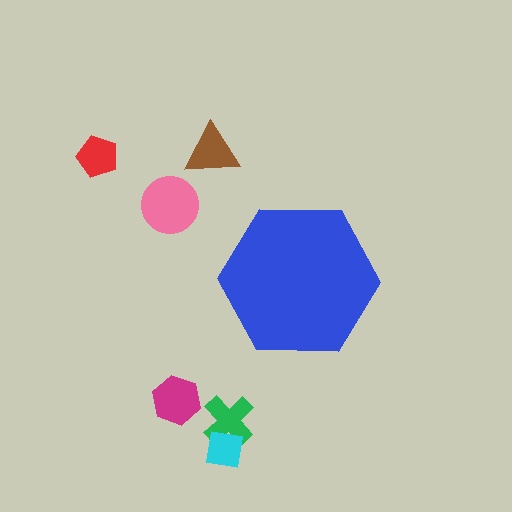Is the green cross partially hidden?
No, the green cross is fully visible.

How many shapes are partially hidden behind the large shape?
0 shapes are partially hidden.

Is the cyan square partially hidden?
No, the cyan square is fully visible.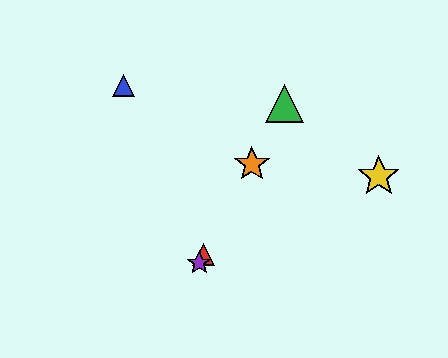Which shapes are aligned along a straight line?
The red triangle, the green triangle, the purple star, the orange star are aligned along a straight line.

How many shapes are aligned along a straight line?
4 shapes (the red triangle, the green triangle, the purple star, the orange star) are aligned along a straight line.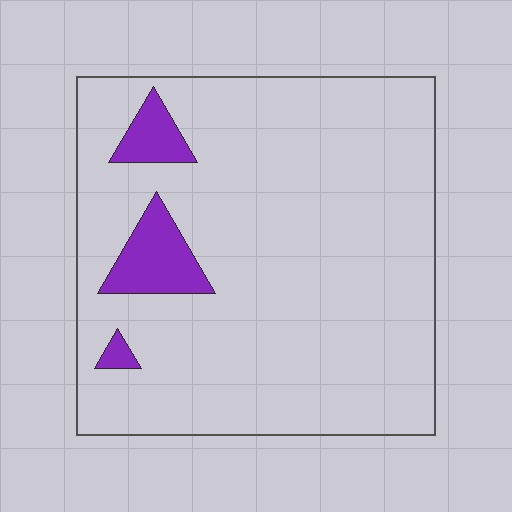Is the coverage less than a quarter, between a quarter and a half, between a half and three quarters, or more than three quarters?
Less than a quarter.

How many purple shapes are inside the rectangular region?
3.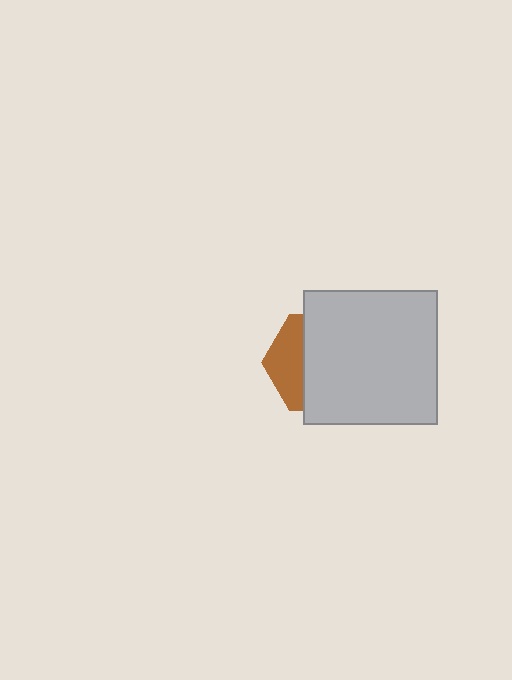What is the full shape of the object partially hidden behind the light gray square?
The partially hidden object is a brown hexagon.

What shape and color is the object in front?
The object in front is a light gray square.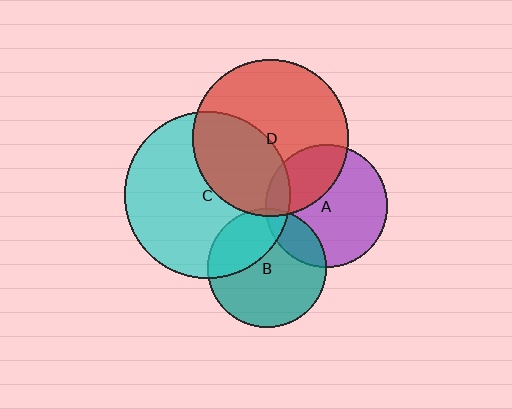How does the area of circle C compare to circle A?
Approximately 1.8 times.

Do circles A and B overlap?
Yes.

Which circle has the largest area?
Circle C (cyan).